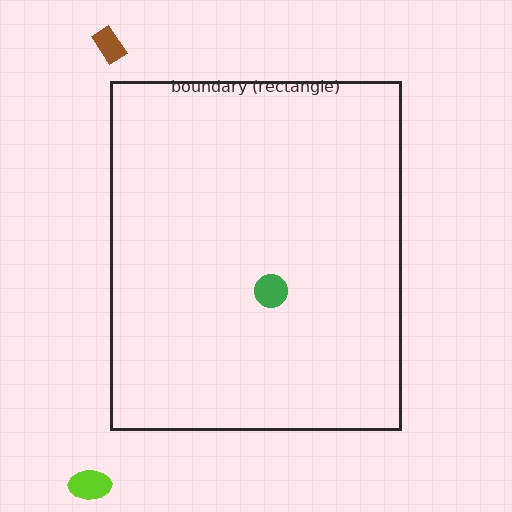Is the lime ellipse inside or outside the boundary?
Outside.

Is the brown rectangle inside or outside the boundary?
Outside.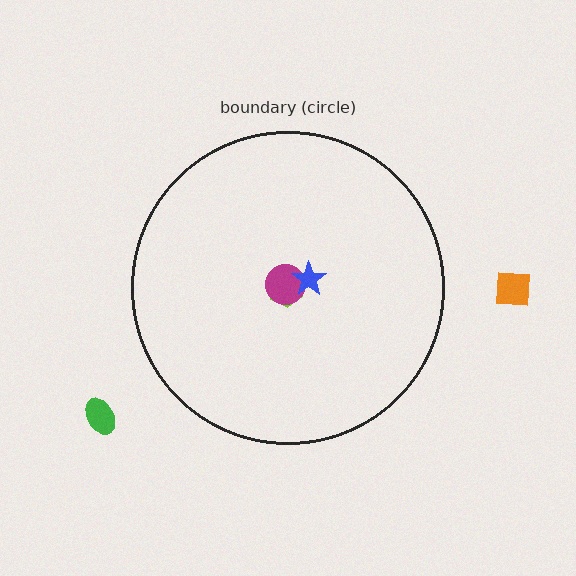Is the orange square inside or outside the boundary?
Outside.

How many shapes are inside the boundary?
3 inside, 2 outside.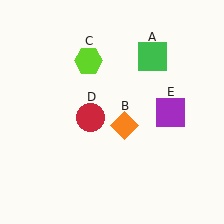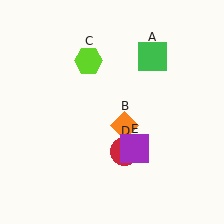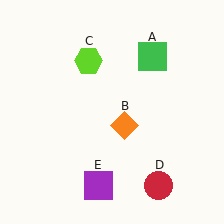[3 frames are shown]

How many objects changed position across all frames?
2 objects changed position: red circle (object D), purple square (object E).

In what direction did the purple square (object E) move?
The purple square (object E) moved down and to the left.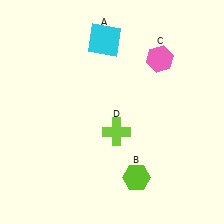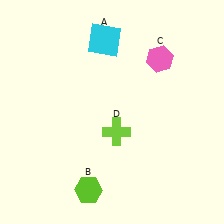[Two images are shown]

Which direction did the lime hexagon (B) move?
The lime hexagon (B) moved left.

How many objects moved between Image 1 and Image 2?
1 object moved between the two images.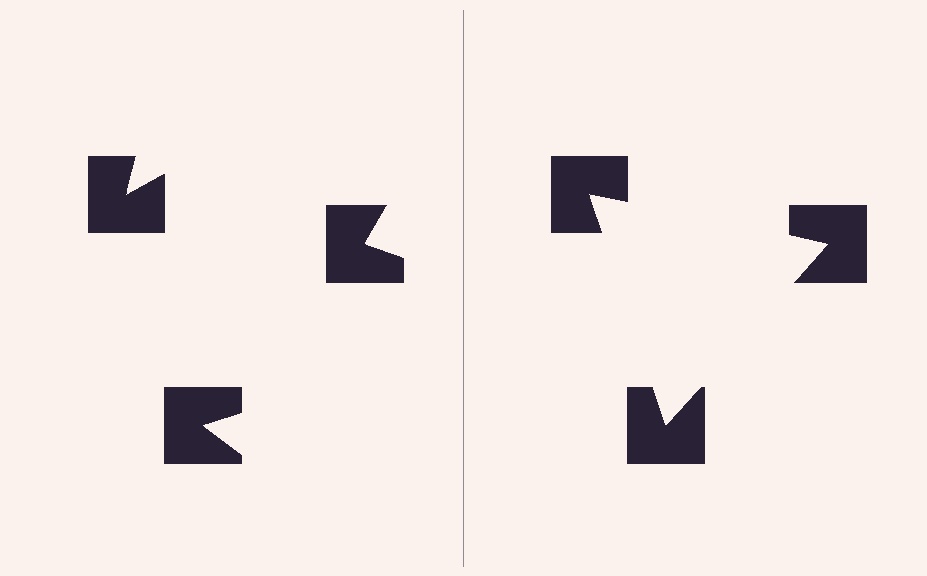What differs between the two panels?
The notched squares are positioned identically on both sides; only the wedge orientations differ. On the right they align to a triangle; on the left they are misaligned.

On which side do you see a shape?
An illusory triangle appears on the right side. On the left side the wedge cuts are rotated, so no coherent shape forms.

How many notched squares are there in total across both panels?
6 — 3 on each side.